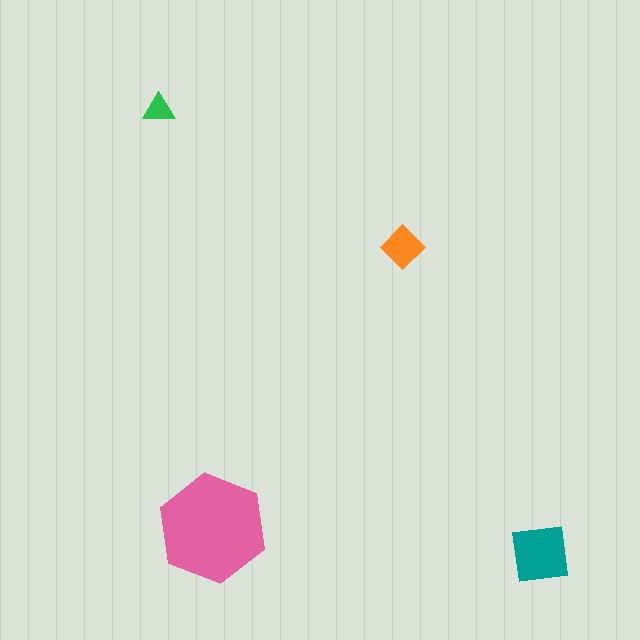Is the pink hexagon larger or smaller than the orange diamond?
Larger.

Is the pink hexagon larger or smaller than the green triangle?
Larger.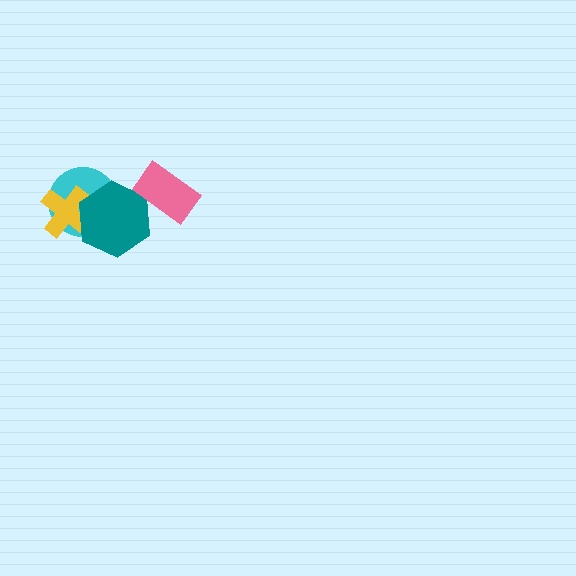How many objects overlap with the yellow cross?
2 objects overlap with the yellow cross.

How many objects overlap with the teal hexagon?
3 objects overlap with the teal hexagon.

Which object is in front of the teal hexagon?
The pink rectangle is in front of the teal hexagon.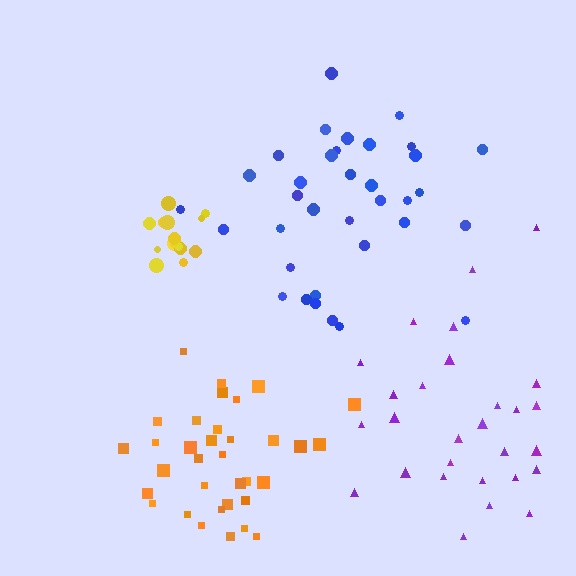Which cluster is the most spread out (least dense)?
Purple.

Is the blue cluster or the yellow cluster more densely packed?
Yellow.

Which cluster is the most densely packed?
Yellow.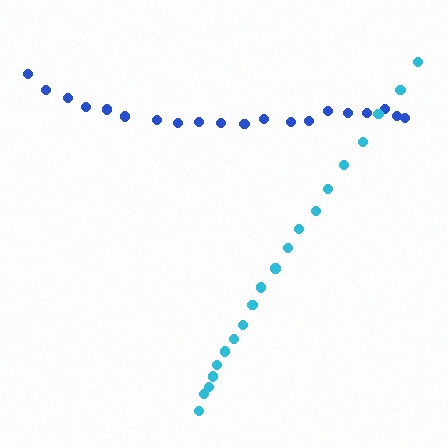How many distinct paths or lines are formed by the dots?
There are 2 distinct paths.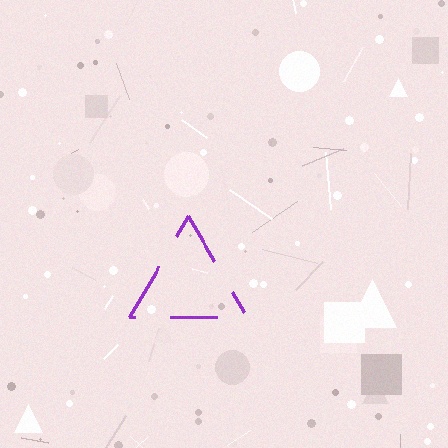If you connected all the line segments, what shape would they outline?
They would outline a triangle.